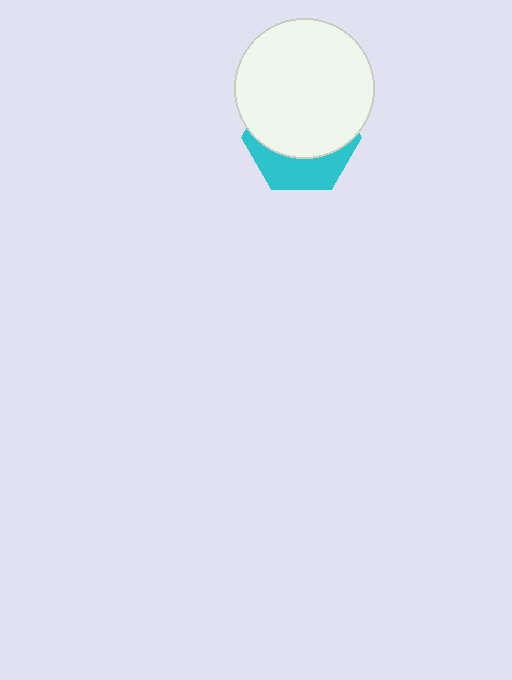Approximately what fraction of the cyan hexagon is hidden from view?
Roughly 66% of the cyan hexagon is hidden behind the white circle.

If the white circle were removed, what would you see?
You would see the complete cyan hexagon.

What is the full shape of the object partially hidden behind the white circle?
The partially hidden object is a cyan hexagon.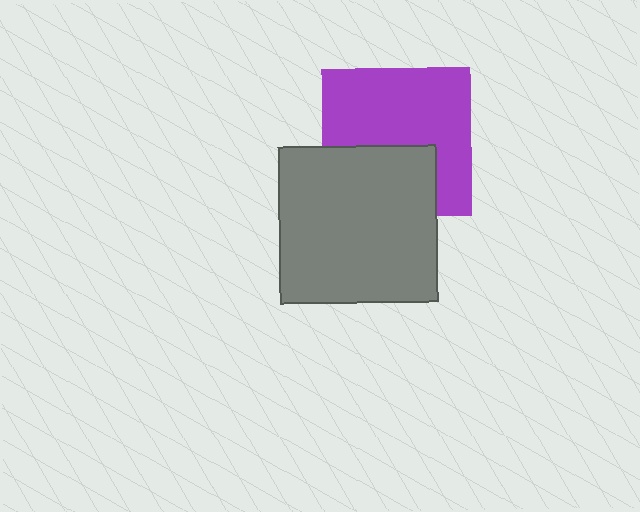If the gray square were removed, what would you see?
You would see the complete purple square.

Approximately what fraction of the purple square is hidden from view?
Roughly 37% of the purple square is hidden behind the gray square.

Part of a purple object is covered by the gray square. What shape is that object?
It is a square.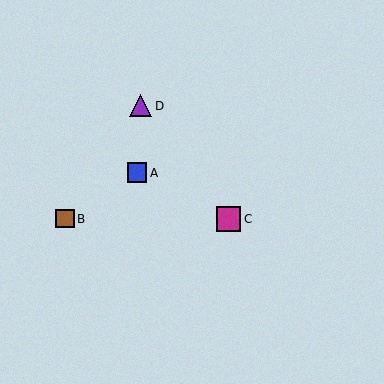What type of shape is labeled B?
Shape B is a brown square.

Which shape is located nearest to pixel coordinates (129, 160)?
The blue square (labeled A) at (137, 173) is nearest to that location.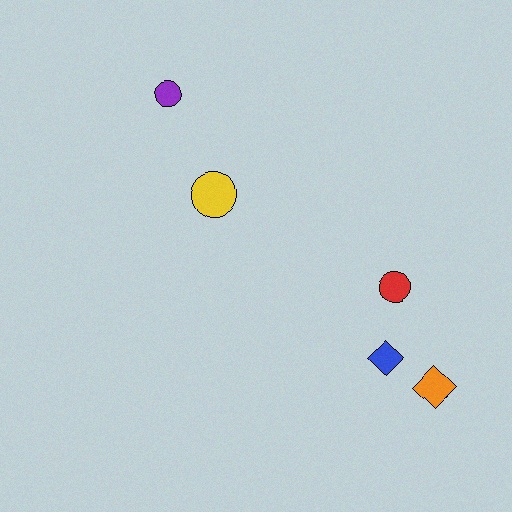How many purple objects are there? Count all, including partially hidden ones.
There is 1 purple object.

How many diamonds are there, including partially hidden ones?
There are 2 diamonds.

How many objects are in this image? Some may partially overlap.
There are 5 objects.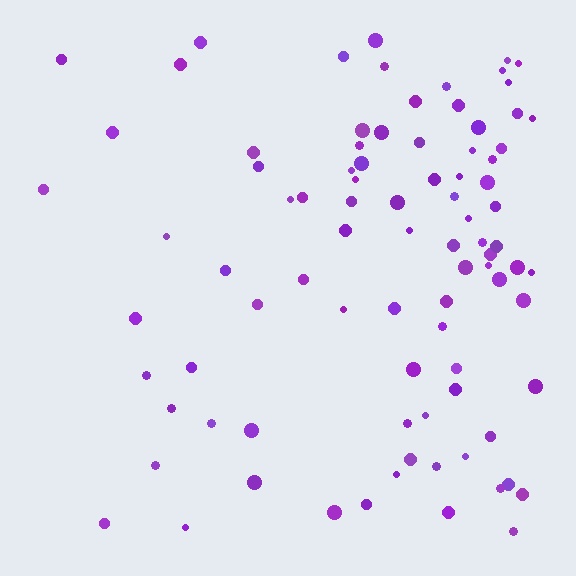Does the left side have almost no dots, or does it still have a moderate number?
Still a moderate number, just noticeably fewer than the right.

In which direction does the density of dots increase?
From left to right, with the right side densest.